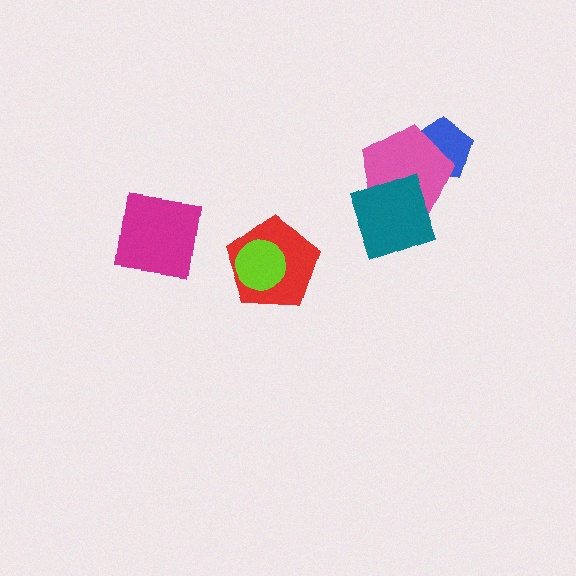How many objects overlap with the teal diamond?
1 object overlaps with the teal diamond.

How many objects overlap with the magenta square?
0 objects overlap with the magenta square.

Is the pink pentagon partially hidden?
Yes, it is partially covered by another shape.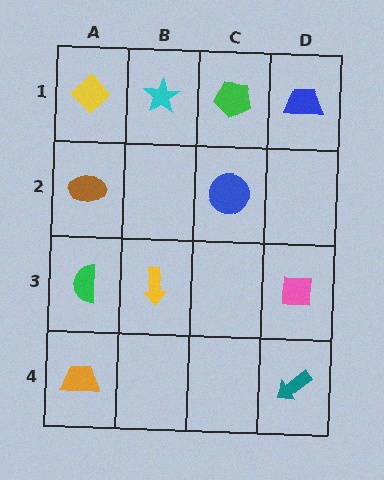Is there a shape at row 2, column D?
No, that cell is empty.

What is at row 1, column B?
A cyan star.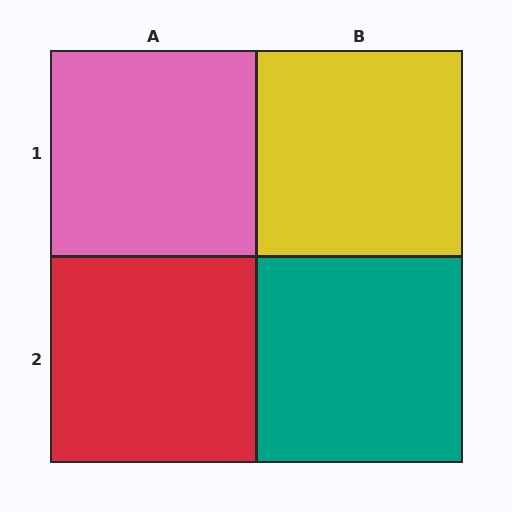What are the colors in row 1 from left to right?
Pink, yellow.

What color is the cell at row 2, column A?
Red.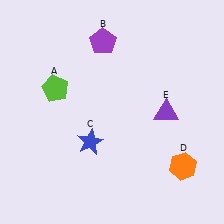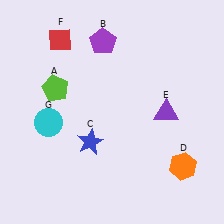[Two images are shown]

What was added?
A red diamond (F), a cyan circle (G) were added in Image 2.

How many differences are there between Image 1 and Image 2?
There are 2 differences between the two images.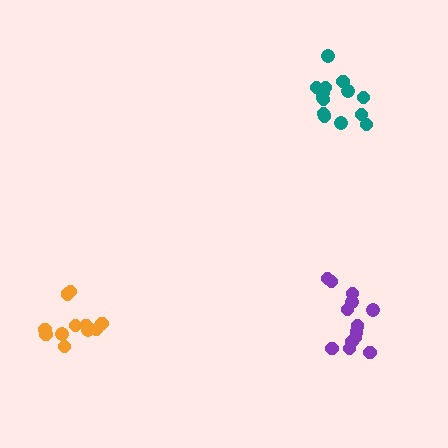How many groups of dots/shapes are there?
There are 3 groups.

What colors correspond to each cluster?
The clusters are colored: orange, teal, purple.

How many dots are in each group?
Group 1: 11 dots, Group 2: 15 dots, Group 3: 13 dots (39 total).